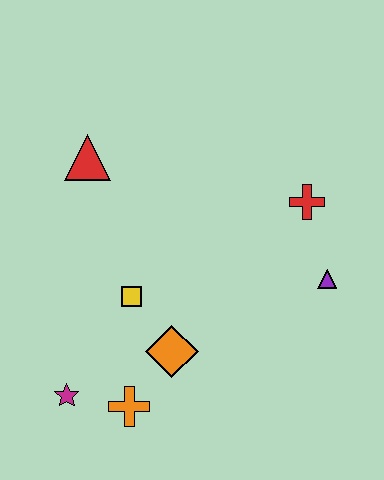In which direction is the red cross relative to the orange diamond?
The red cross is above the orange diamond.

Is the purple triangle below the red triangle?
Yes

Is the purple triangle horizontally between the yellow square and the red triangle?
No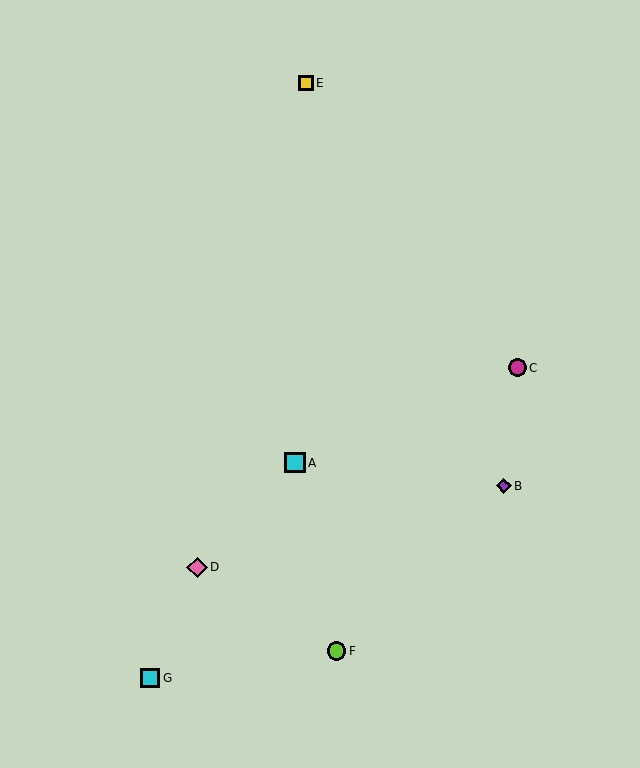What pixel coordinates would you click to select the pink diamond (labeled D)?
Click at (197, 567) to select the pink diamond D.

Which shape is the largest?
The pink diamond (labeled D) is the largest.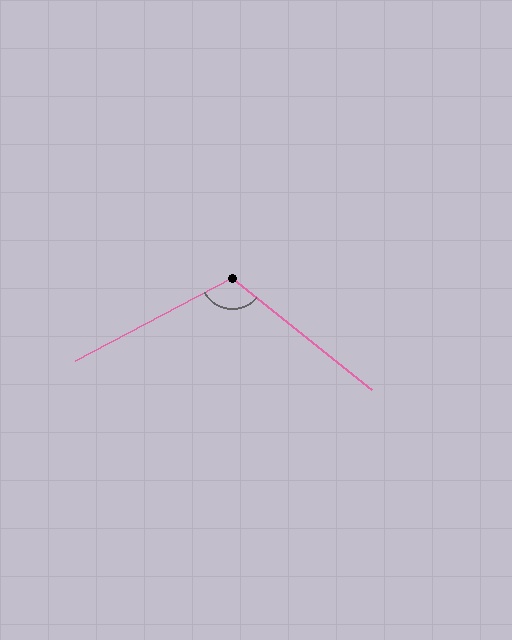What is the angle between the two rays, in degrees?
Approximately 113 degrees.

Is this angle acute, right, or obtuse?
It is obtuse.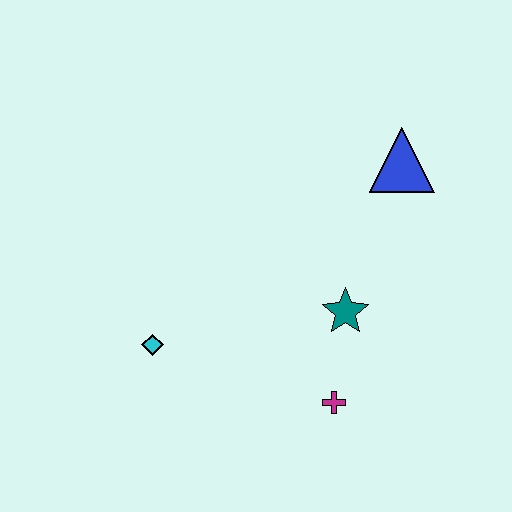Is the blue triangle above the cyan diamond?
Yes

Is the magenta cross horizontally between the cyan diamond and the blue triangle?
Yes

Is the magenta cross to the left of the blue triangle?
Yes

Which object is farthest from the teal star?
The cyan diamond is farthest from the teal star.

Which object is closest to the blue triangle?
The teal star is closest to the blue triangle.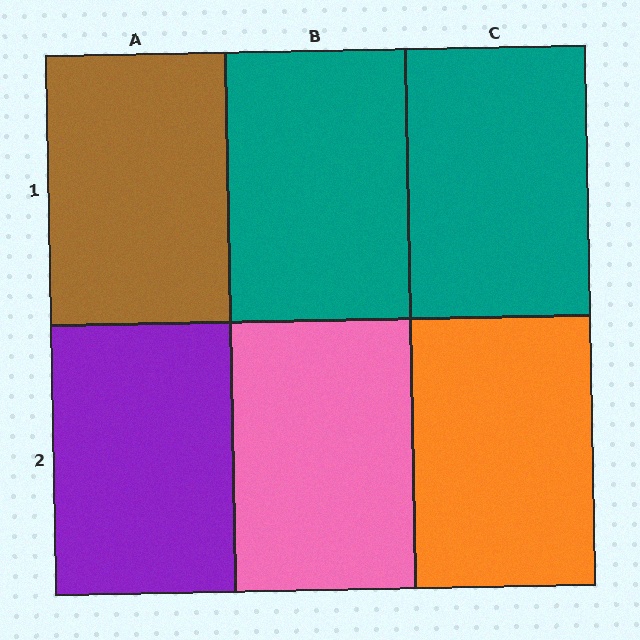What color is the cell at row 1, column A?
Brown.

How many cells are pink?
1 cell is pink.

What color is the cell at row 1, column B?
Teal.